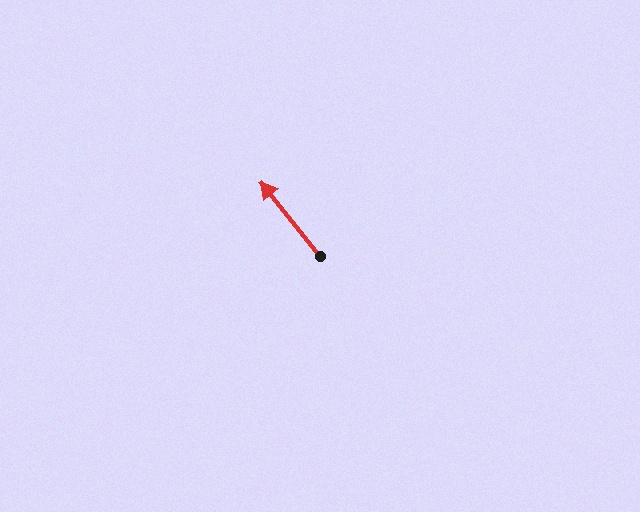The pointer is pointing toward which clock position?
Roughly 11 o'clock.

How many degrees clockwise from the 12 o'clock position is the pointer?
Approximately 321 degrees.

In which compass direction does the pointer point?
Northwest.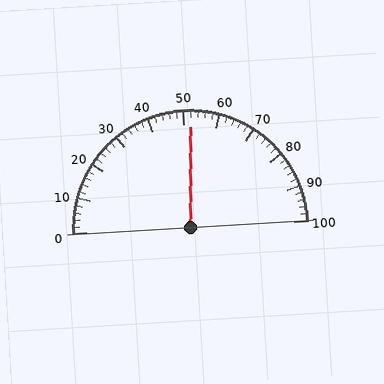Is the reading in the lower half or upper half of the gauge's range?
The reading is in the upper half of the range (0 to 100).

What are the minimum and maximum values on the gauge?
The gauge ranges from 0 to 100.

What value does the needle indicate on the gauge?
The needle indicates approximately 52.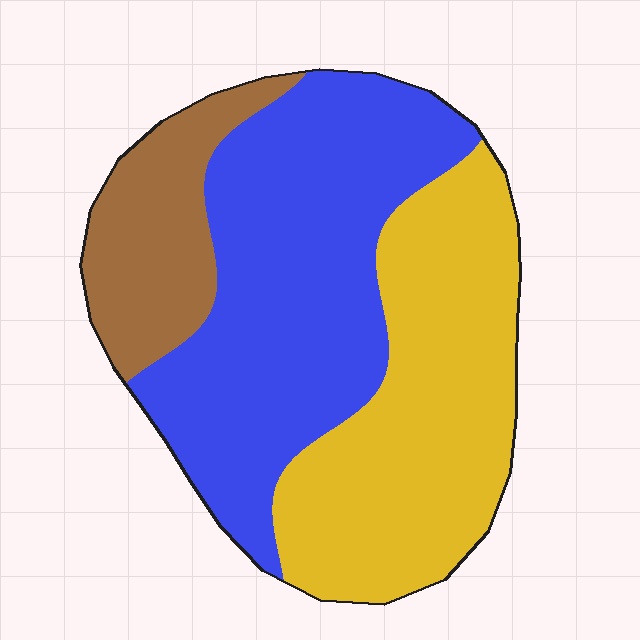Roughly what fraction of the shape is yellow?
Yellow covers around 40% of the shape.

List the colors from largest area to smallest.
From largest to smallest: blue, yellow, brown.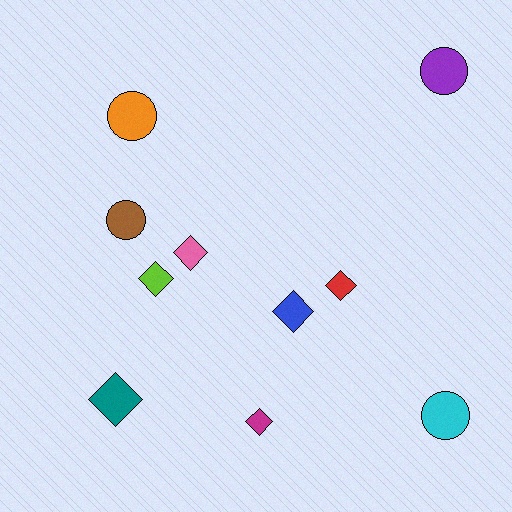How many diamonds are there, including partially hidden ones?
There are 6 diamonds.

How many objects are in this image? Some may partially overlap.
There are 10 objects.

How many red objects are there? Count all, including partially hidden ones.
There is 1 red object.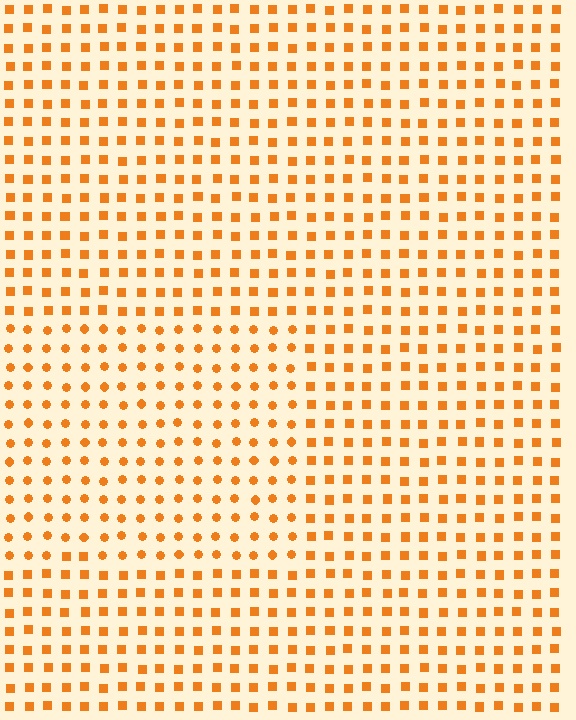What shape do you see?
I see a rectangle.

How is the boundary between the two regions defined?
The boundary is defined by a change in element shape: circles inside vs. squares outside. All elements share the same color and spacing.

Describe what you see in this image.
The image is filled with small orange elements arranged in a uniform grid. A rectangle-shaped region contains circles, while the surrounding area contains squares. The boundary is defined purely by the change in element shape.